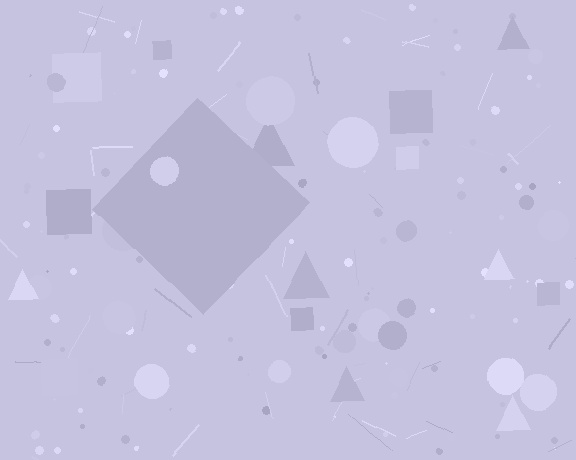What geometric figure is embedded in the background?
A diamond is embedded in the background.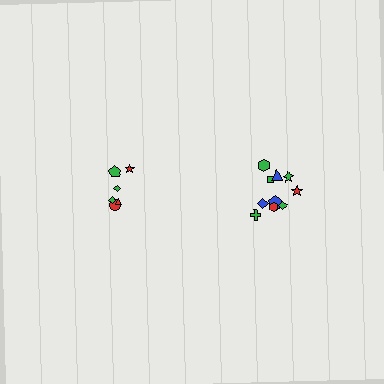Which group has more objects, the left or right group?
The right group.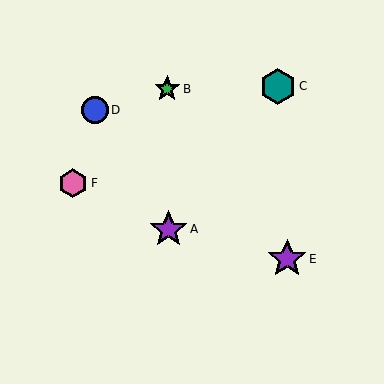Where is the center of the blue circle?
The center of the blue circle is at (95, 110).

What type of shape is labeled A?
Shape A is a purple star.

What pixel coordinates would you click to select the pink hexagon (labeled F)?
Click at (73, 183) to select the pink hexagon F.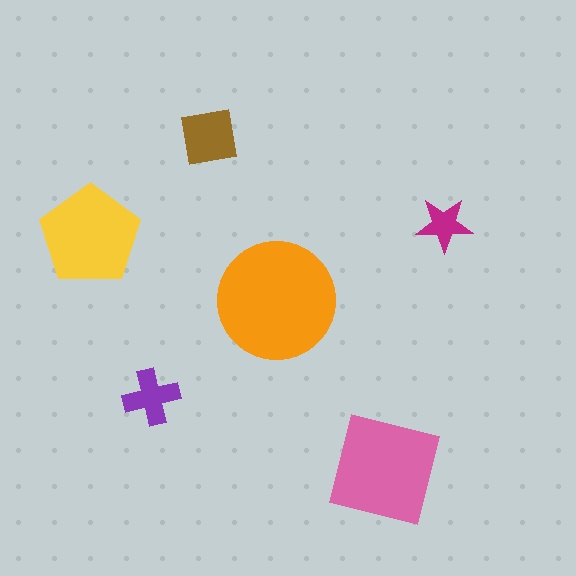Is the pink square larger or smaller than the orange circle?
Smaller.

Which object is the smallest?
The magenta star.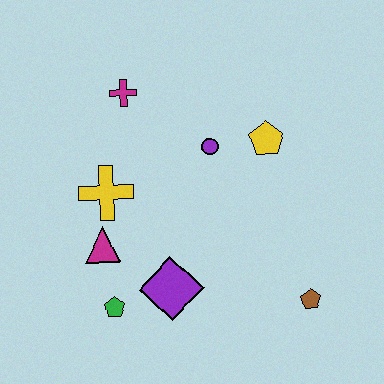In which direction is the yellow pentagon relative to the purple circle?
The yellow pentagon is to the right of the purple circle.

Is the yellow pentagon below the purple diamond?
No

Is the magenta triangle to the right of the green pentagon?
No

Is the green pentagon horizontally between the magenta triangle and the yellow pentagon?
Yes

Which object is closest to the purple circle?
The yellow pentagon is closest to the purple circle.